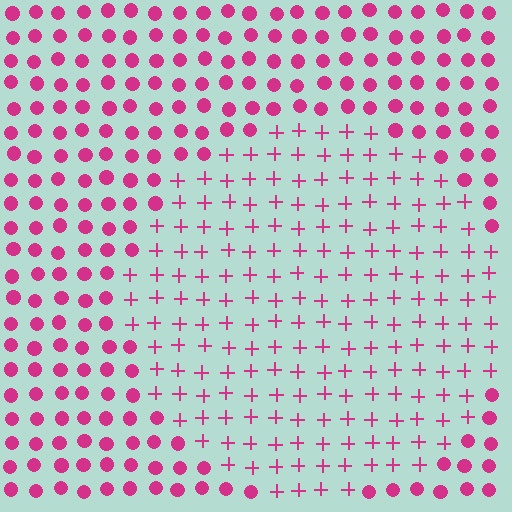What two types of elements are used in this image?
The image uses plus signs inside the circle region and circles outside it.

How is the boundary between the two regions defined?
The boundary is defined by a change in element shape: plus signs inside vs. circles outside. All elements share the same color and spacing.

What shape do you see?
I see a circle.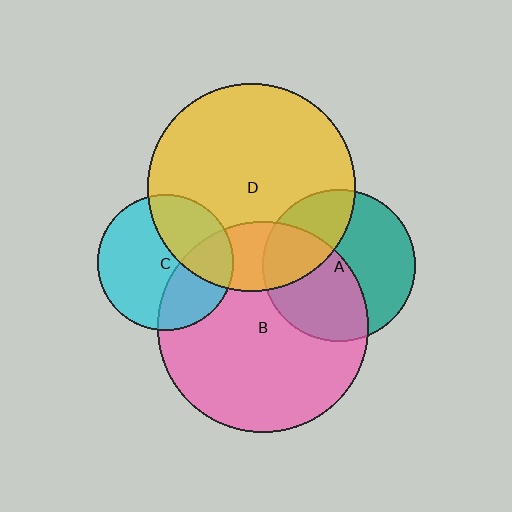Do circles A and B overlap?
Yes.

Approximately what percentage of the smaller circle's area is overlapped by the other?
Approximately 50%.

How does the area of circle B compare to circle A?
Approximately 1.9 times.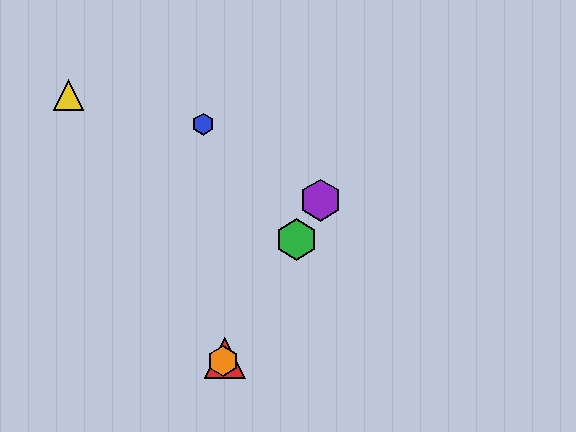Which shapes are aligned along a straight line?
The red triangle, the green hexagon, the purple hexagon, the orange hexagon are aligned along a straight line.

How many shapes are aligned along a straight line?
4 shapes (the red triangle, the green hexagon, the purple hexagon, the orange hexagon) are aligned along a straight line.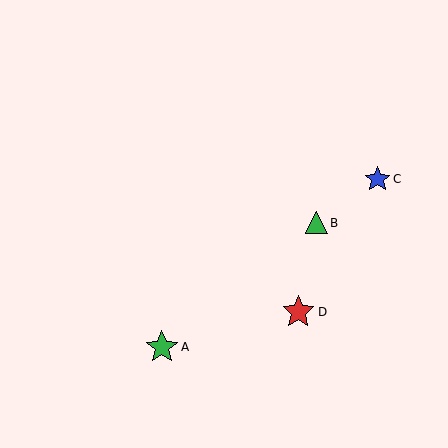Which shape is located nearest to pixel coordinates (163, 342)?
The green star (labeled A) at (162, 347) is nearest to that location.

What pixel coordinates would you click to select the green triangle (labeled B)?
Click at (316, 223) to select the green triangle B.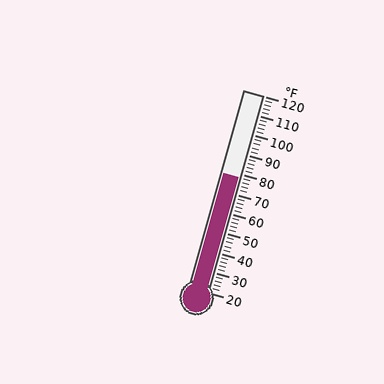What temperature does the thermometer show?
The thermometer shows approximately 78°F.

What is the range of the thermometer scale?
The thermometer scale ranges from 20°F to 120°F.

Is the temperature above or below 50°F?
The temperature is above 50°F.